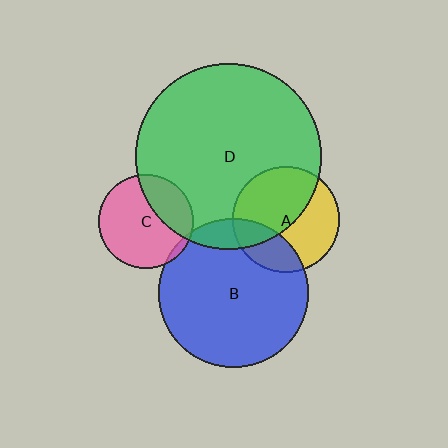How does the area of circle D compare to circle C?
Approximately 3.9 times.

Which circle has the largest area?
Circle D (green).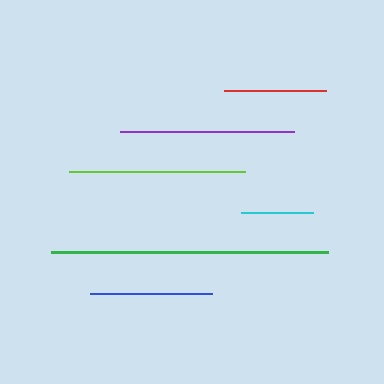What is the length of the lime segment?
The lime segment is approximately 176 pixels long.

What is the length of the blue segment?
The blue segment is approximately 121 pixels long.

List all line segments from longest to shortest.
From longest to shortest: green, lime, purple, blue, red, cyan.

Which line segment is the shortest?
The cyan line is the shortest at approximately 72 pixels.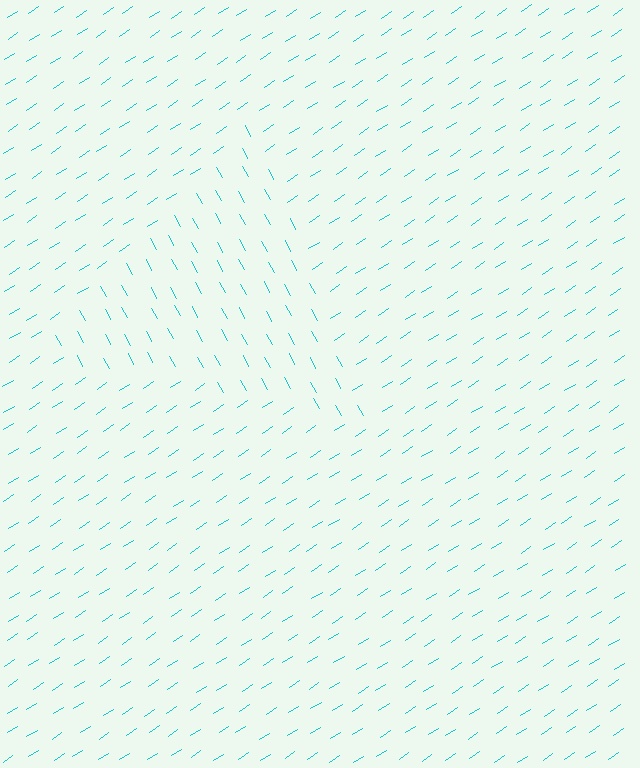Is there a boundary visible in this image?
Yes, there is a texture boundary formed by a change in line orientation.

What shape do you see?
I see a triangle.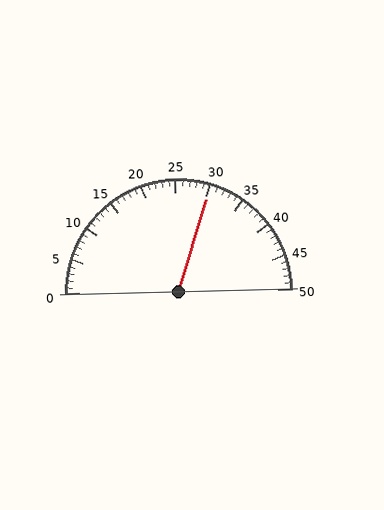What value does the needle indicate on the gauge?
The needle indicates approximately 30.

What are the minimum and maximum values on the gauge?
The gauge ranges from 0 to 50.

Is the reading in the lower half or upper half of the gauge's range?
The reading is in the upper half of the range (0 to 50).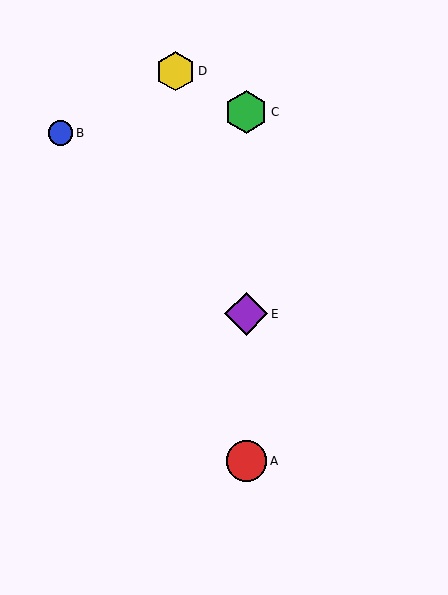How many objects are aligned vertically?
3 objects (A, C, E) are aligned vertically.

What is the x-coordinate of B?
Object B is at x≈61.